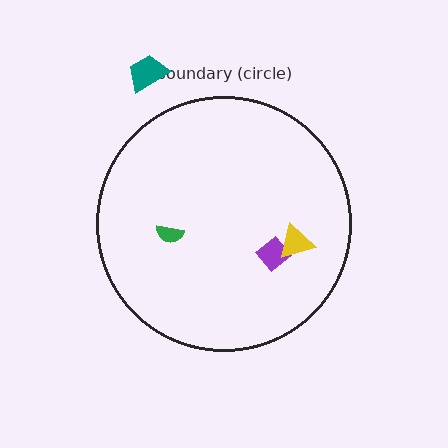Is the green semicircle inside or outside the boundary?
Inside.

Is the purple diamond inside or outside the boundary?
Inside.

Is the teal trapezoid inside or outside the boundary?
Outside.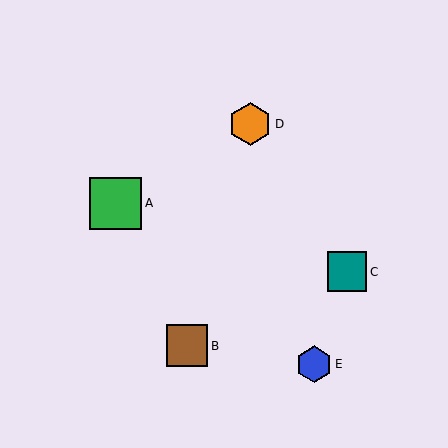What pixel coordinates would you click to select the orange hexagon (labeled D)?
Click at (250, 124) to select the orange hexagon D.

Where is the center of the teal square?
The center of the teal square is at (347, 272).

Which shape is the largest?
The green square (labeled A) is the largest.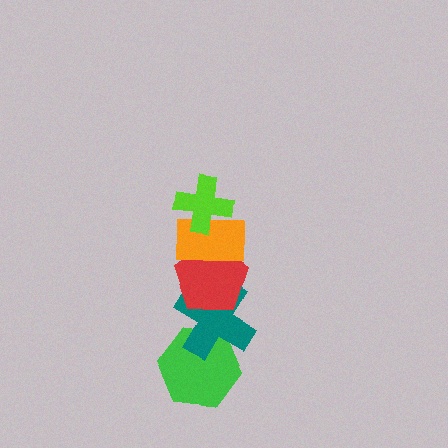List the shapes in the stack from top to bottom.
From top to bottom: the lime cross, the orange rectangle, the red pentagon, the teal cross, the green hexagon.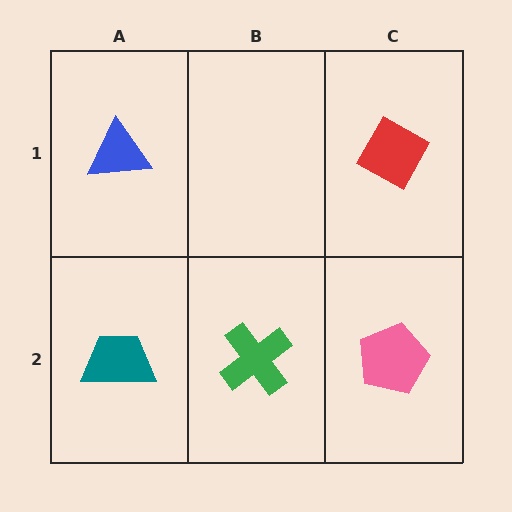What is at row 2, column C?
A pink pentagon.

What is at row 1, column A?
A blue triangle.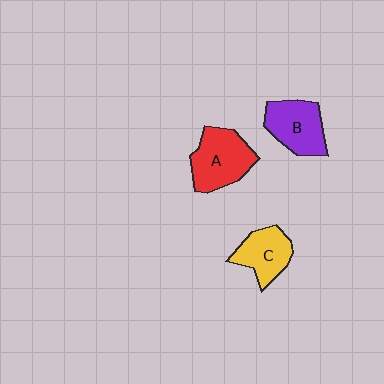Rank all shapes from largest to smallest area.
From largest to smallest: A (red), B (purple), C (yellow).